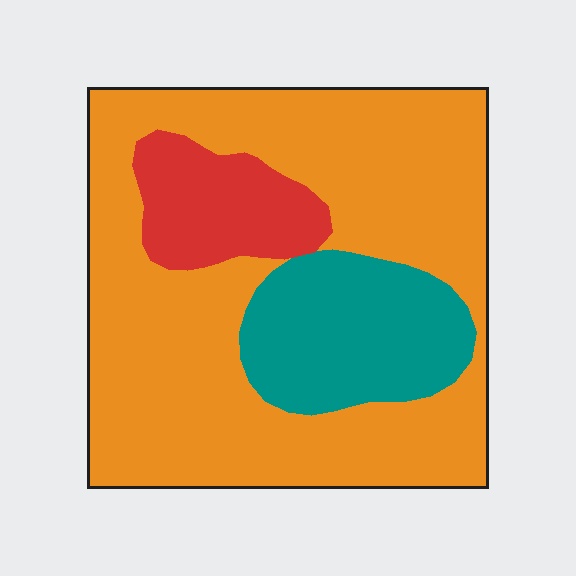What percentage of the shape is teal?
Teal covers around 20% of the shape.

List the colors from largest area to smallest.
From largest to smallest: orange, teal, red.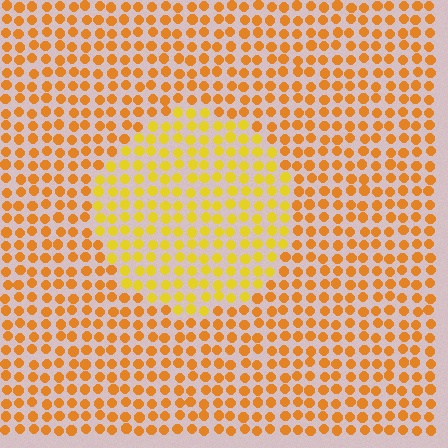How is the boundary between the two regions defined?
The boundary is defined purely by a slight shift in hue (about 25 degrees). Spacing, size, and orientation are identical on both sides.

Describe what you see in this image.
The image is filled with small orange elements in a uniform arrangement. A circle-shaped region is visible where the elements are tinted to a slightly different hue, forming a subtle color boundary.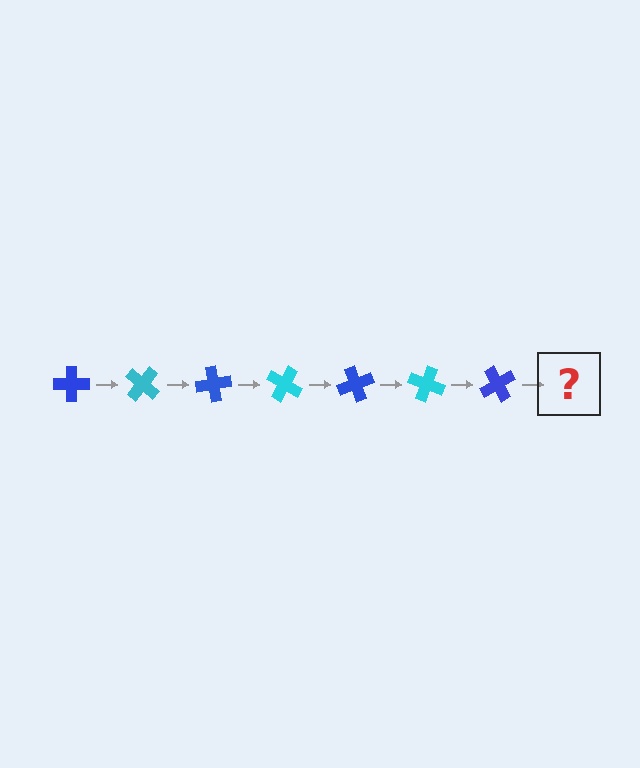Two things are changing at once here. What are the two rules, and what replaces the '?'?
The two rules are that it rotates 40 degrees each step and the color cycles through blue and cyan. The '?' should be a cyan cross, rotated 280 degrees from the start.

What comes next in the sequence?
The next element should be a cyan cross, rotated 280 degrees from the start.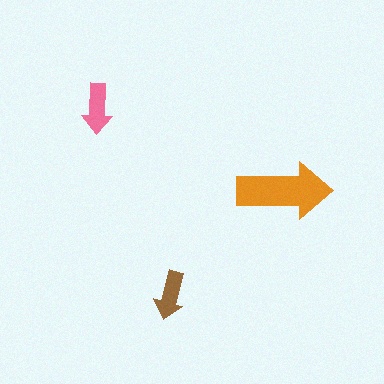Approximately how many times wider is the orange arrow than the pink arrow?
About 2 times wider.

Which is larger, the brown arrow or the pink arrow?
The pink one.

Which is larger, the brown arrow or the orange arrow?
The orange one.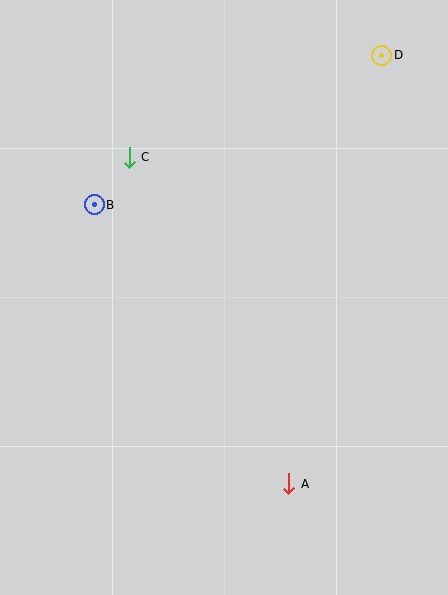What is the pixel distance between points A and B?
The distance between A and B is 340 pixels.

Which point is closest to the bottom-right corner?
Point A is closest to the bottom-right corner.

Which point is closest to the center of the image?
Point B at (94, 205) is closest to the center.